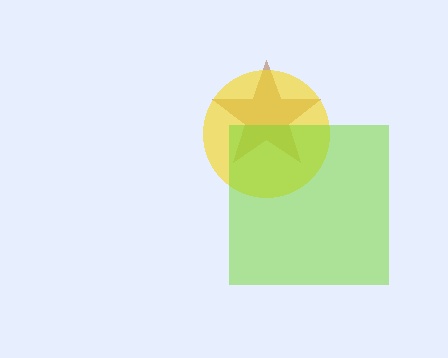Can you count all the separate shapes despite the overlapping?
Yes, there are 3 separate shapes.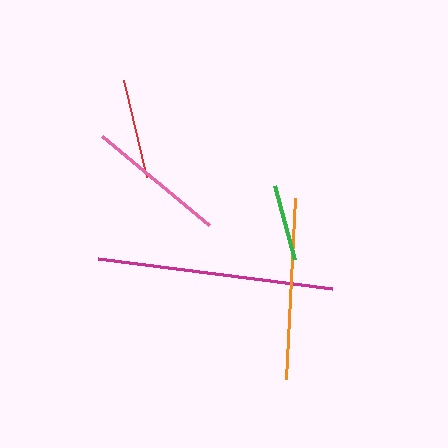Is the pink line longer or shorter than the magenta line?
The magenta line is longer than the pink line.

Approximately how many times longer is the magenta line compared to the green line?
The magenta line is approximately 3.1 times the length of the green line.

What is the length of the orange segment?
The orange segment is approximately 181 pixels long.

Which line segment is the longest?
The magenta line is the longest at approximately 236 pixels.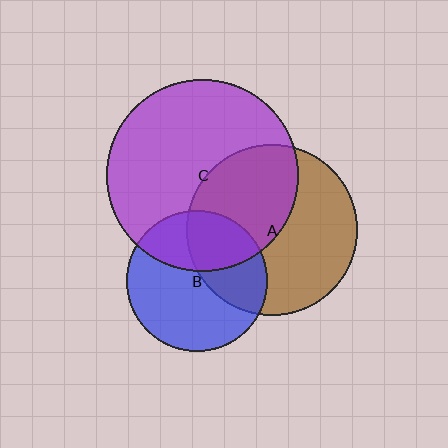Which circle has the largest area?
Circle C (purple).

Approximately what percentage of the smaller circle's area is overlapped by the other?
Approximately 45%.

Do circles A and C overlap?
Yes.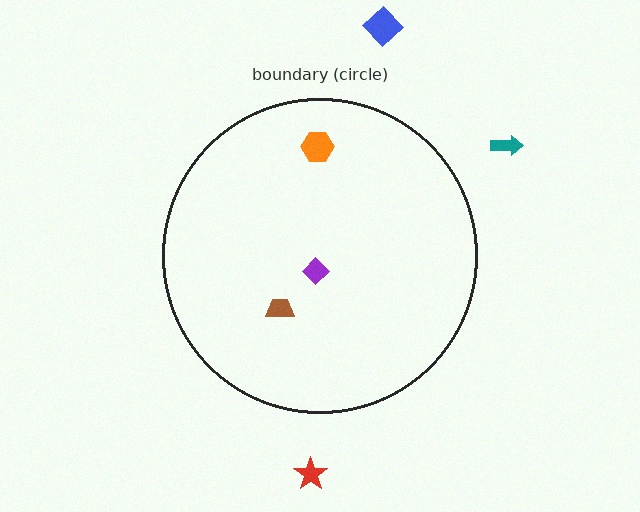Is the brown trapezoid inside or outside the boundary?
Inside.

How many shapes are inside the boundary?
3 inside, 3 outside.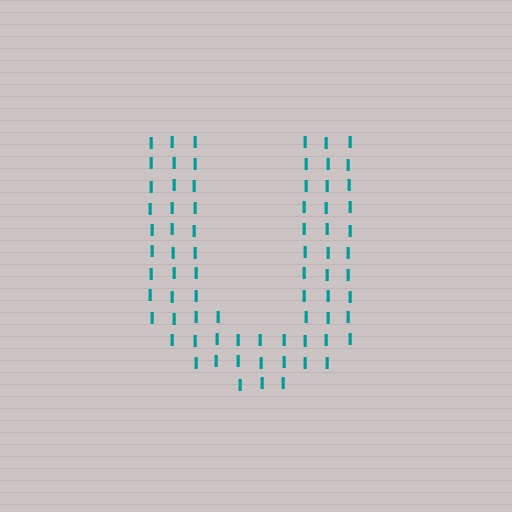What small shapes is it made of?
It is made of small letter I's.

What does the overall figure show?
The overall figure shows the letter U.